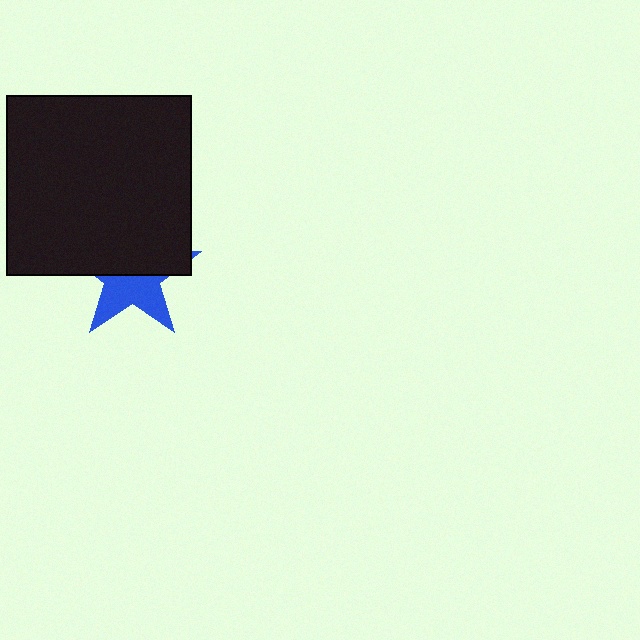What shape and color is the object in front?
The object in front is a black rectangle.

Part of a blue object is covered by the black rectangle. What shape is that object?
It is a star.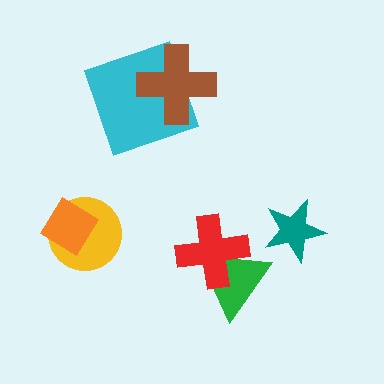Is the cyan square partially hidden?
Yes, it is partially covered by another shape.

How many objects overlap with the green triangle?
1 object overlaps with the green triangle.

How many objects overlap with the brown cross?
1 object overlaps with the brown cross.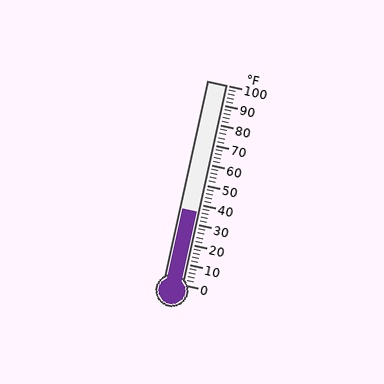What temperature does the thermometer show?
The thermometer shows approximately 36°F.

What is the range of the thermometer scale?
The thermometer scale ranges from 0°F to 100°F.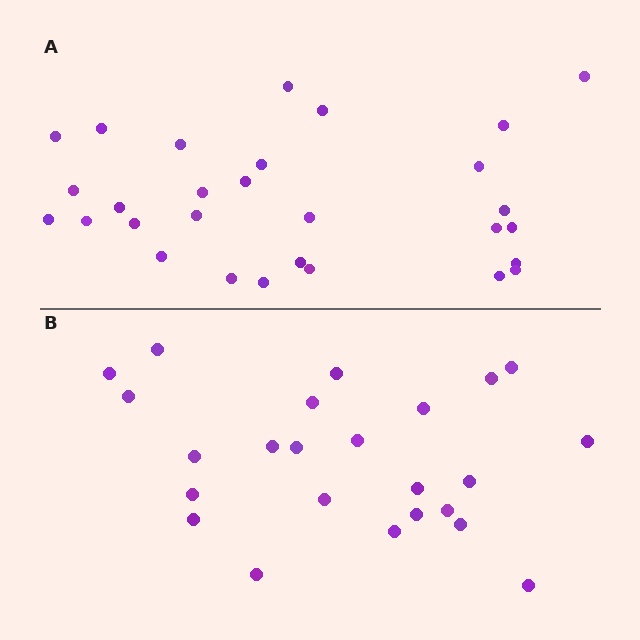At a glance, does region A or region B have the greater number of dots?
Region A (the top region) has more dots.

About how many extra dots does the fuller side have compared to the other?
Region A has about 5 more dots than region B.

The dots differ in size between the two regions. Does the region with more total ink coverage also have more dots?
No. Region B has more total ink coverage because its dots are larger, but region A actually contains more individual dots. Total area can be misleading — the number of items is what matters here.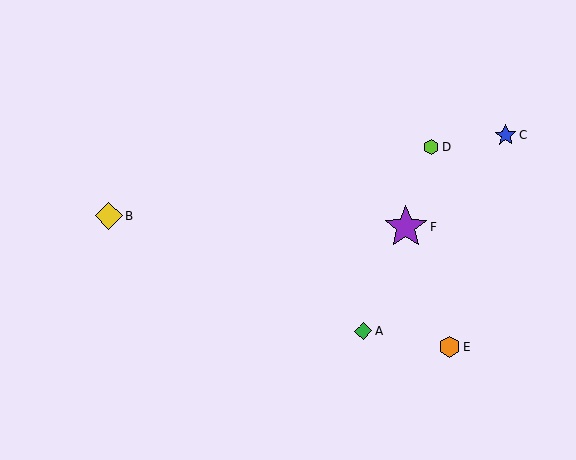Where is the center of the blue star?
The center of the blue star is at (506, 135).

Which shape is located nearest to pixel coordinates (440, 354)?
The orange hexagon (labeled E) at (450, 346) is nearest to that location.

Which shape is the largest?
The purple star (labeled F) is the largest.